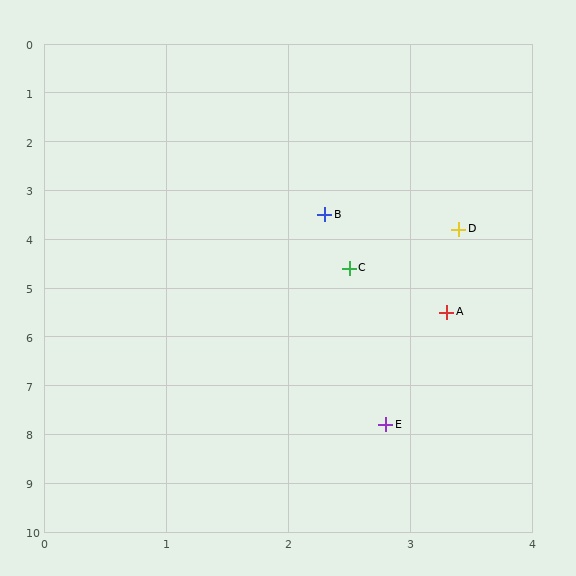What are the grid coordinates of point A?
Point A is at approximately (3.3, 5.5).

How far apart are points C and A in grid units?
Points C and A are about 1.2 grid units apart.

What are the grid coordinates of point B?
Point B is at approximately (2.3, 3.5).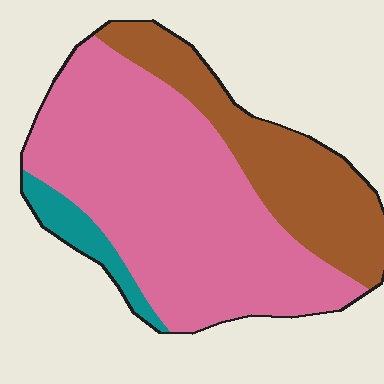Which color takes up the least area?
Teal, at roughly 5%.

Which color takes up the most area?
Pink, at roughly 65%.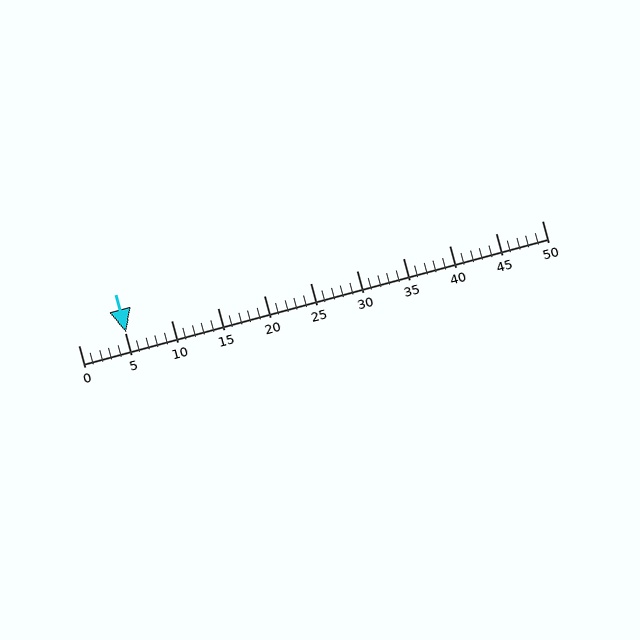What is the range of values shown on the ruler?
The ruler shows values from 0 to 50.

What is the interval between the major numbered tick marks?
The major tick marks are spaced 5 units apart.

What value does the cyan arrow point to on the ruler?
The cyan arrow points to approximately 5.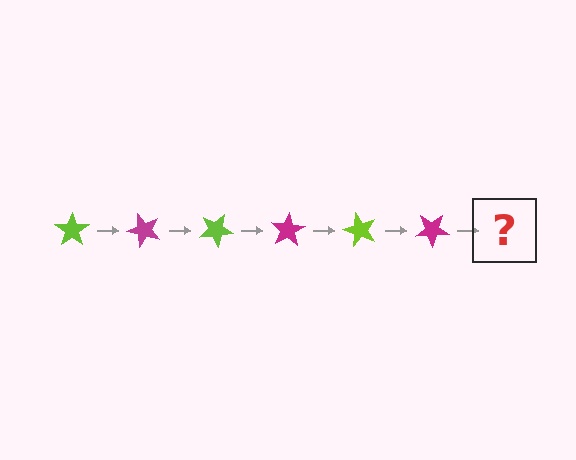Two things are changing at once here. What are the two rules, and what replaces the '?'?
The two rules are that it rotates 50 degrees each step and the color cycles through lime and magenta. The '?' should be a lime star, rotated 300 degrees from the start.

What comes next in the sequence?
The next element should be a lime star, rotated 300 degrees from the start.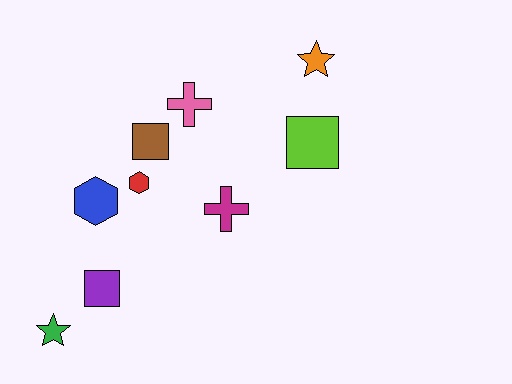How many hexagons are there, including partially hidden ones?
There are 2 hexagons.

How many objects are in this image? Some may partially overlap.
There are 9 objects.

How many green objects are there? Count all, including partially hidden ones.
There is 1 green object.